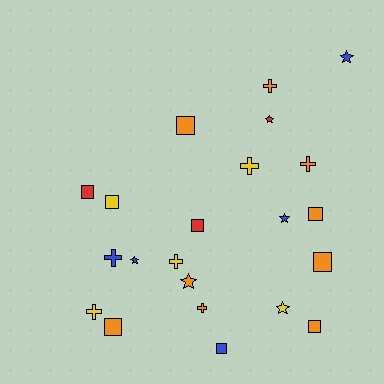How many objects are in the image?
There are 22 objects.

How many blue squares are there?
There is 1 blue square.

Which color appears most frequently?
Orange, with 9 objects.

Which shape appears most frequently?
Square, with 9 objects.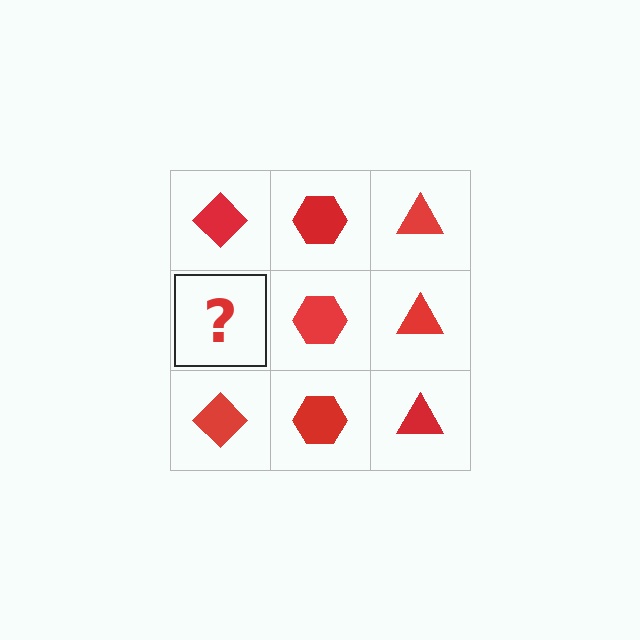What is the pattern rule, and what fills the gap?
The rule is that each column has a consistent shape. The gap should be filled with a red diamond.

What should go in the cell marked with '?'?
The missing cell should contain a red diamond.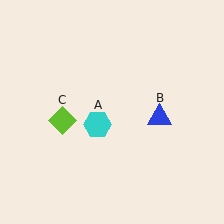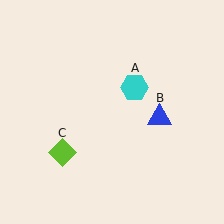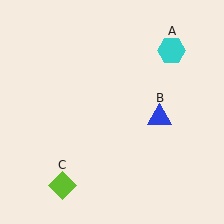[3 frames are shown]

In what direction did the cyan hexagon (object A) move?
The cyan hexagon (object A) moved up and to the right.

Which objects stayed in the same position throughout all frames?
Blue triangle (object B) remained stationary.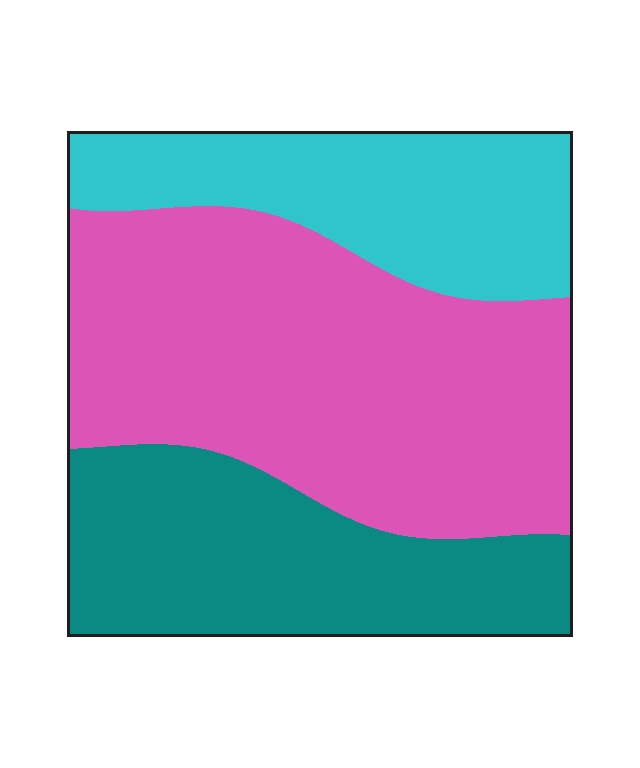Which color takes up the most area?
Pink, at roughly 50%.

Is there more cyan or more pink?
Pink.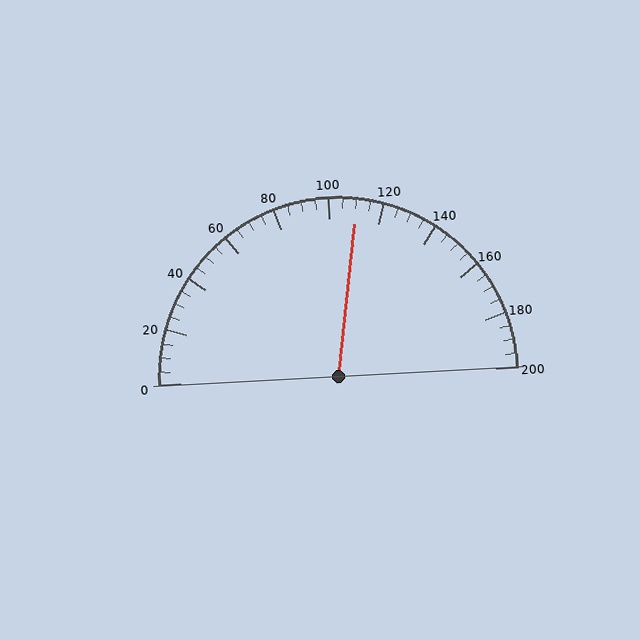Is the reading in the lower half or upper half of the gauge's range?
The reading is in the upper half of the range (0 to 200).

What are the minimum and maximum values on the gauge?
The gauge ranges from 0 to 200.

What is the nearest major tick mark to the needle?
The nearest major tick mark is 120.